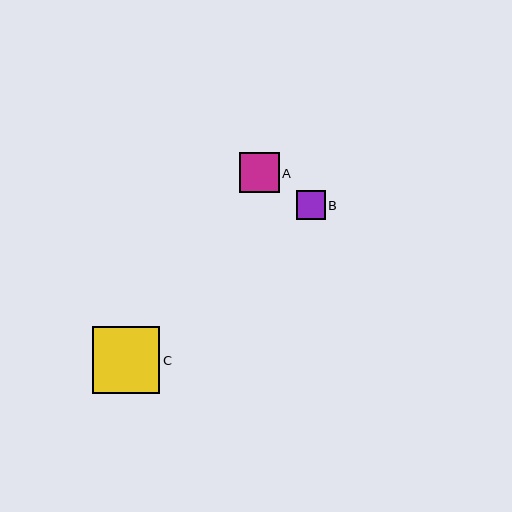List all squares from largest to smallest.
From largest to smallest: C, A, B.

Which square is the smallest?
Square B is the smallest with a size of approximately 28 pixels.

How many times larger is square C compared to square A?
Square C is approximately 1.7 times the size of square A.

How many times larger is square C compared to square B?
Square C is approximately 2.4 times the size of square B.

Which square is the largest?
Square C is the largest with a size of approximately 67 pixels.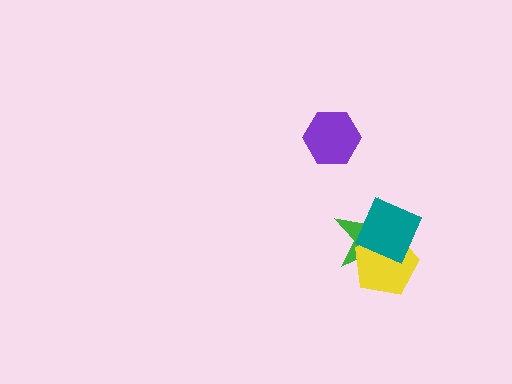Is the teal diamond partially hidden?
No, no other shape covers it.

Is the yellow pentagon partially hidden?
Yes, it is partially covered by another shape.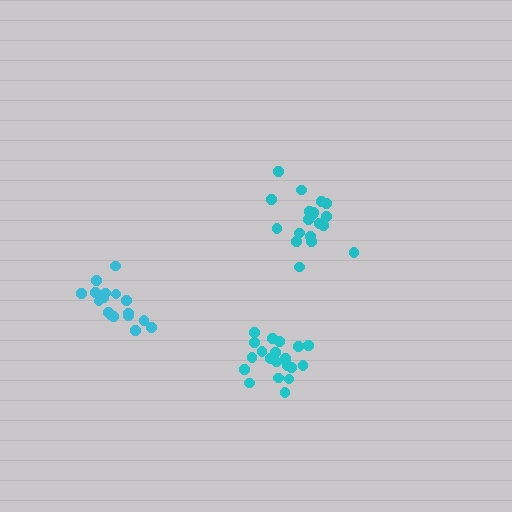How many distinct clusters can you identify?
There are 3 distinct clusters.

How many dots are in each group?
Group 1: 20 dots, Group 2: 17 dots, Group 3: 19 dots (56 total).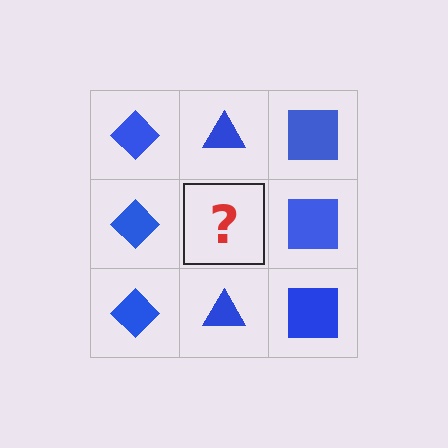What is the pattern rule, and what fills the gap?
The rule is that each column has a consistent shape. The gap should be filled with a blue triangle.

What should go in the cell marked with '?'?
The missing cell should contain a blue triangle.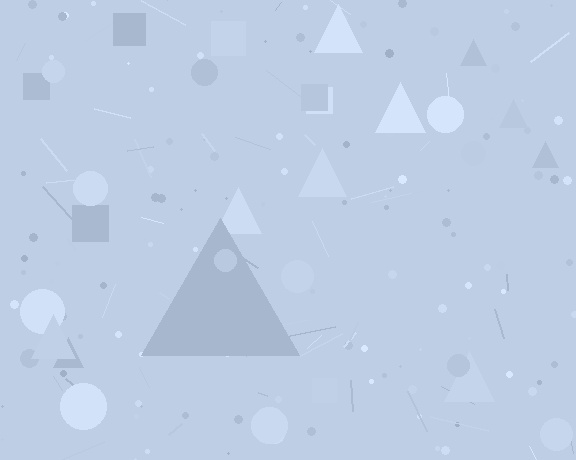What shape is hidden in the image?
A triangle is hidden in the image.